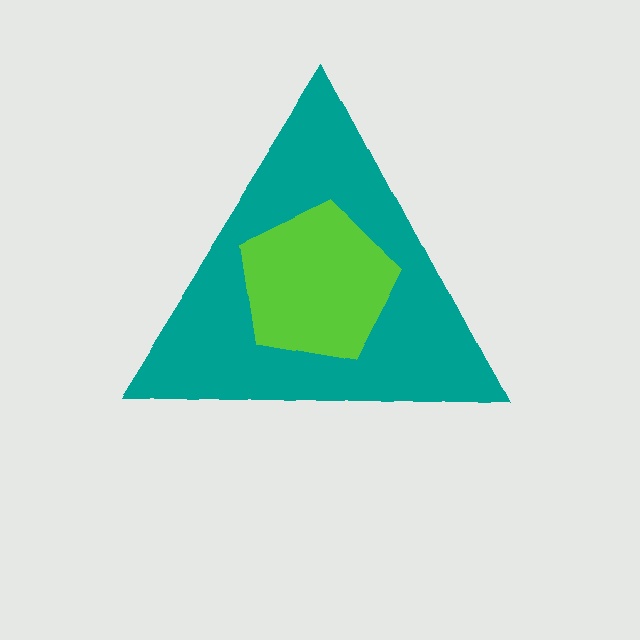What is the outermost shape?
The teal triangle.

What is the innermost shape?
The lime pentagon.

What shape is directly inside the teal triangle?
The lime pentagon.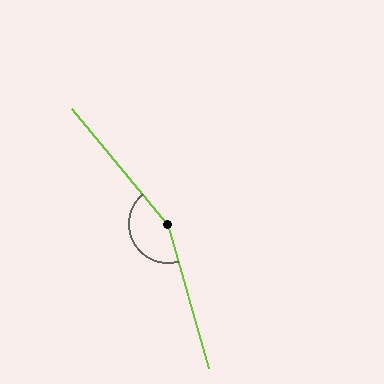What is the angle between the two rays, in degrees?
Approximately 156 degrees.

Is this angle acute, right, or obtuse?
It is obtuse.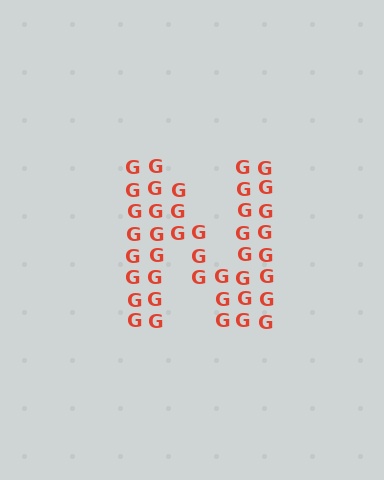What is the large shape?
The large shape is the letter N.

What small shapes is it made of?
It is made of small letter G's.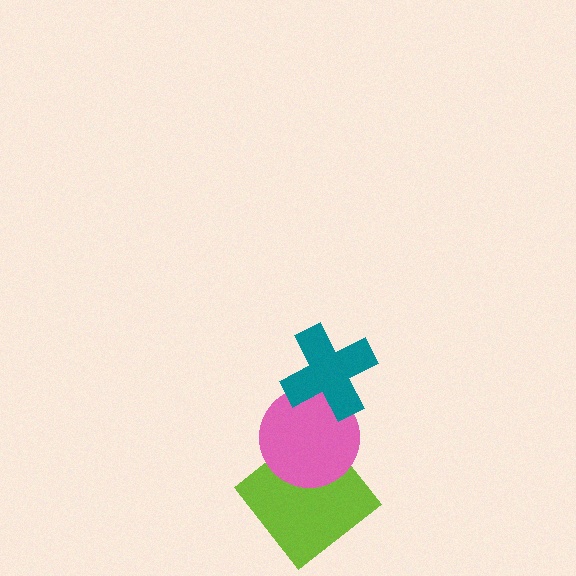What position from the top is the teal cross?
The teal cross is 1st from the top.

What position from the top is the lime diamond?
The lime diamond is 3rd from the top.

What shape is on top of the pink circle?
The teal cross is on top of the pink circle.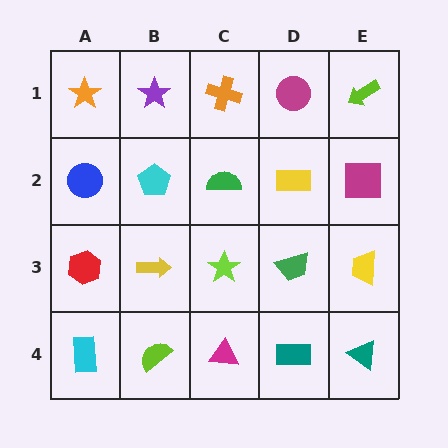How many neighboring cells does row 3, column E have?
3.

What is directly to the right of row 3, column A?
A yellow arrow.